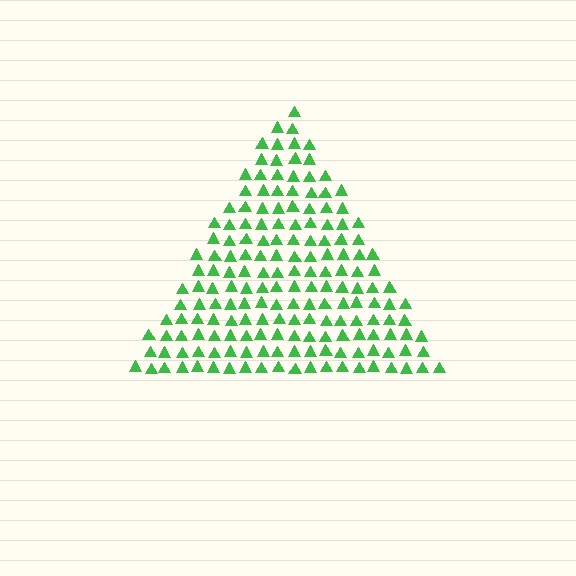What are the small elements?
The small elements are triangles.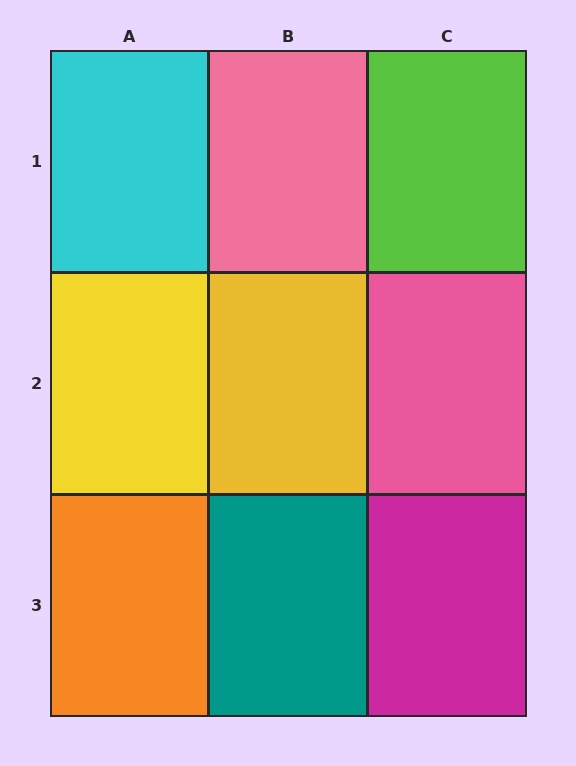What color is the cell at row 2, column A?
Yellow.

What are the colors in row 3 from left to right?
Orange, teal, magenta.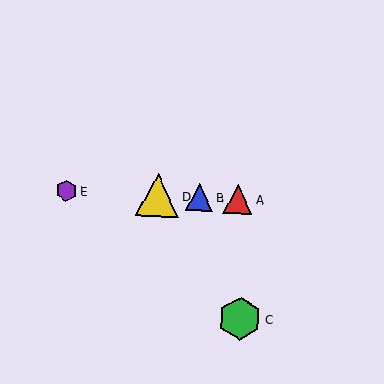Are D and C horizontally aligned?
No, D is at y≈195 and C is at y≈319.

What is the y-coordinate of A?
Object A is at y≈199.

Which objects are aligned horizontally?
Objects A, B, D, E are aligned horizontally.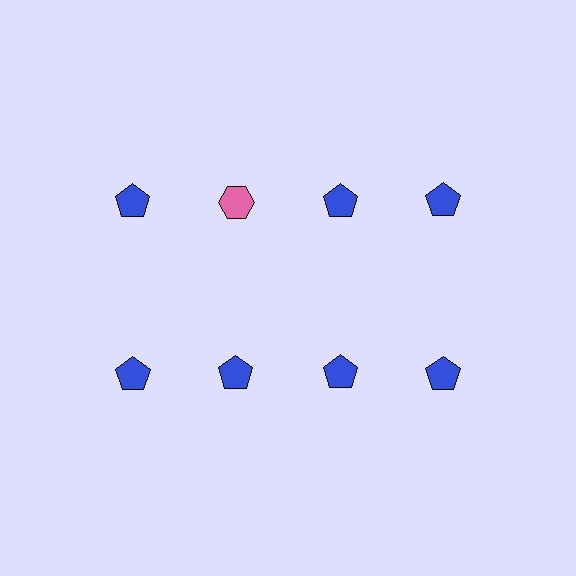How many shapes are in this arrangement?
There are 8 shapes arranged in a grid pattern.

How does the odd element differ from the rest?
It differs in both color (pink instead of blue) and shape (hexagon instead of pentagon).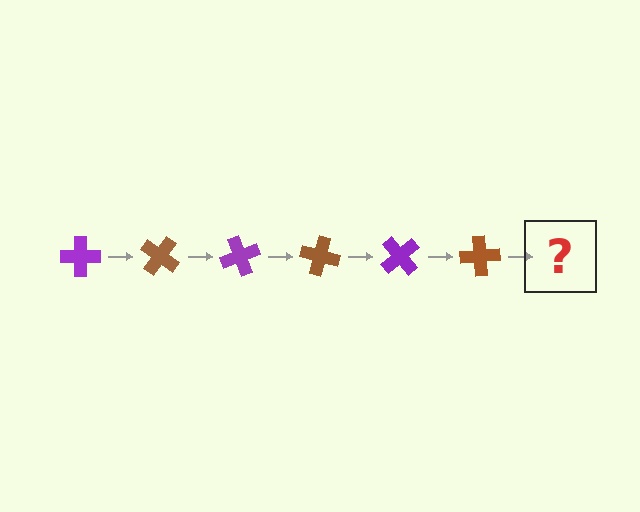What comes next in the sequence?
The next element should be a purple cross, rotated 210 degrees from the start.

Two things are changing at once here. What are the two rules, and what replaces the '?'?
The two rules are that it rotates 35 degrees each step and the color cycles through purple and brown. The '?' should be a purple cross, rotated 210 degrees from the start.